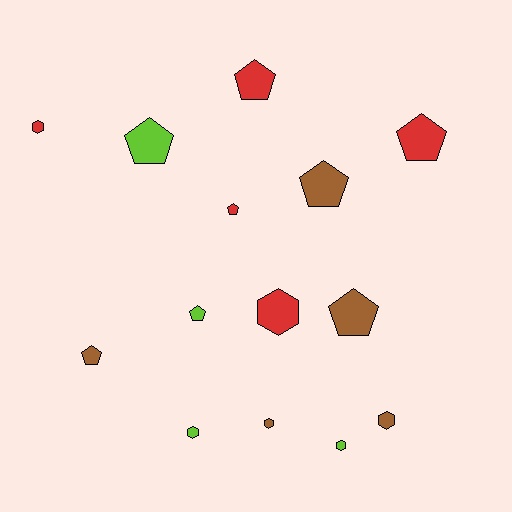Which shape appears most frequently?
Pentagon, with 8 objects.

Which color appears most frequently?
Brown, with 5 objects.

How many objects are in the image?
There are 14 objects.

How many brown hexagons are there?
There are 2 brown hexagons.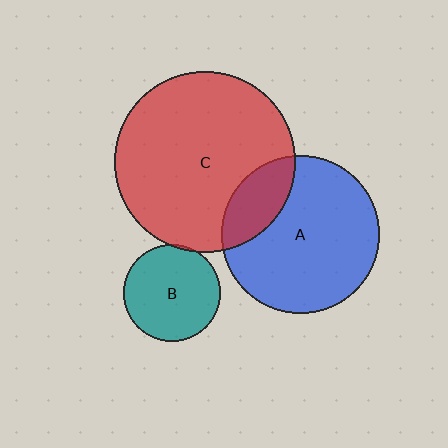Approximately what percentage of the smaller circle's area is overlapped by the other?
Approximately 20%.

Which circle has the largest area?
Circle C (red).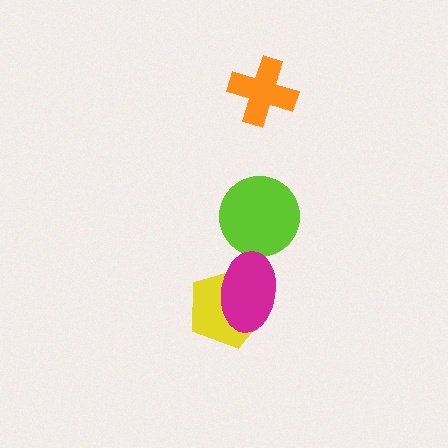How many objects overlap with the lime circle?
0 objects overlap with the lime circle.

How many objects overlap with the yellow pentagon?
1 object overlaps with the yellow pentagon.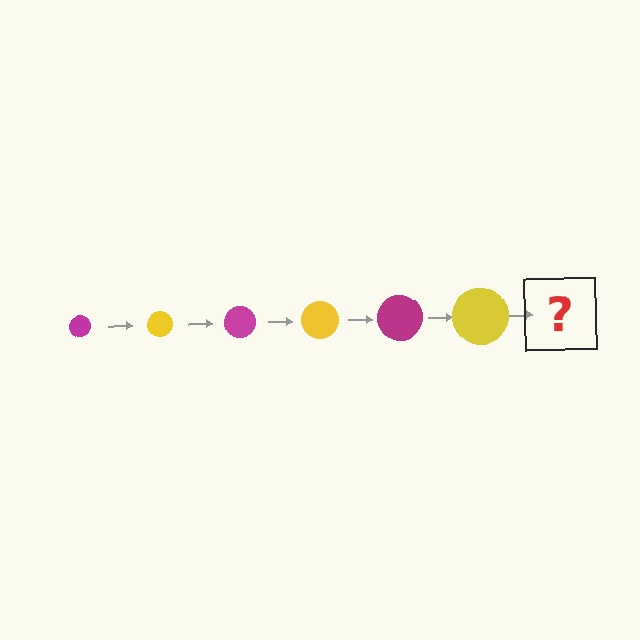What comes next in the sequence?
The next element should be a magenta circle, larger than the previous one.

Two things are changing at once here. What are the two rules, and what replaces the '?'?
The two rules are that the circle grows larger each step and the color cycles through magenta and yellow. The '?' should be a magenta circle, larger than the previous one.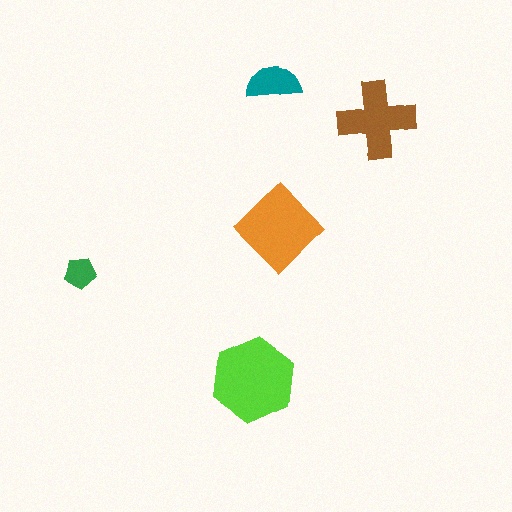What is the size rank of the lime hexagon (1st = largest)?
1st.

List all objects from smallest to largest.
The green pentagon, the teal semicircle, the brown cross, the orange diamond, the lime hexagon.